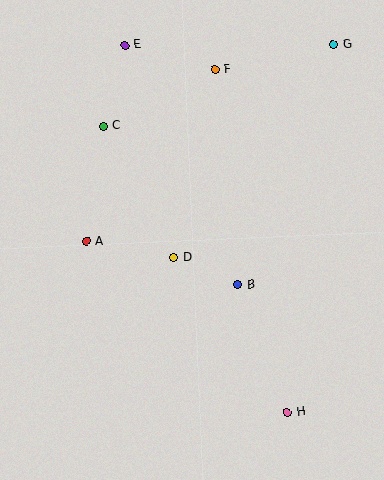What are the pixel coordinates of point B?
Point B is at (238, 285).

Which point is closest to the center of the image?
Point D at (173, 257) is closest to the center.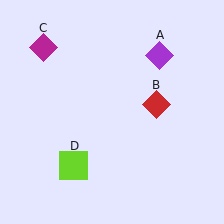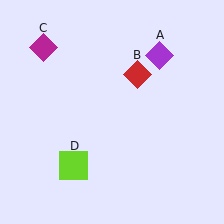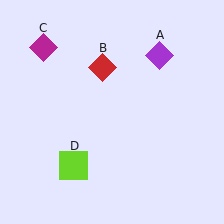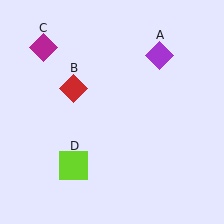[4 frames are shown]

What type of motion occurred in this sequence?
The red diamond (object B) rotated counterclockwise around the center of the scene.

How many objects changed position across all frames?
1 object changed position: red diamond (object B).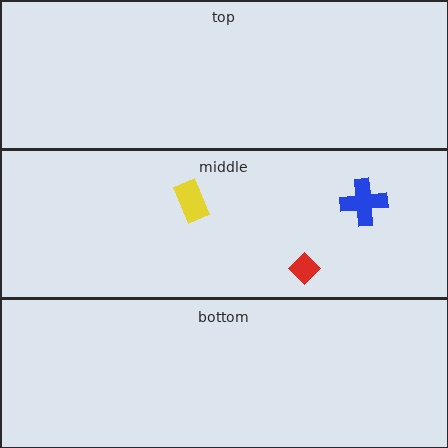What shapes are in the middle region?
The yellow rectangle, the blue cross, the red diamond.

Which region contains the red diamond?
The middle region.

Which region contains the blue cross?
The middle region.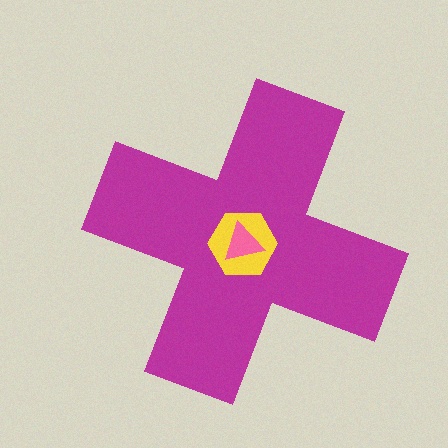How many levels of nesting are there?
3.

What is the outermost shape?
The magenta cross.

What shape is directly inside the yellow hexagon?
The pink triangle.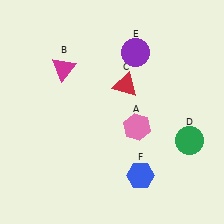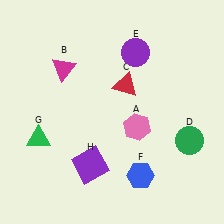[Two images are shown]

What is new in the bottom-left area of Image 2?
A green triangle (G) was added in the bottom-left area of Image 2.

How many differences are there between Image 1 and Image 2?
There are 2 differences between the two images.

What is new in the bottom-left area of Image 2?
A purple square (H) was added in the bottom-left area of Image 2.